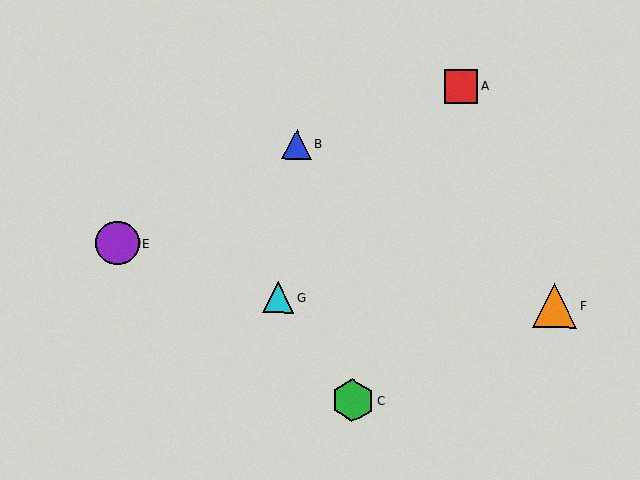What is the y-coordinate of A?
Object A is at y≈86.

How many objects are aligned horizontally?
2 objects (D, E) are aligned horizontally.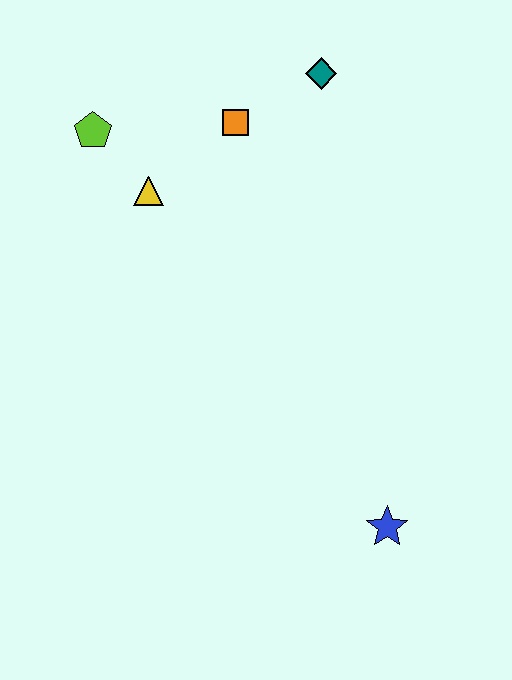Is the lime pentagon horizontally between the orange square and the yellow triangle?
No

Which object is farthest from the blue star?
The lime pentagon is farthest from the blue star.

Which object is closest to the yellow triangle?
The lime pentagon is closest to the yellow triangle.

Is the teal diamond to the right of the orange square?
Yes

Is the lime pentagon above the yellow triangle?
Yes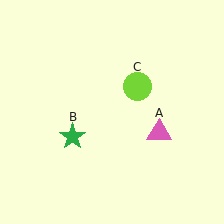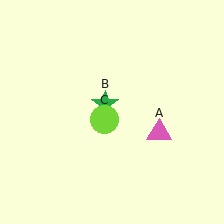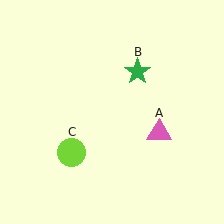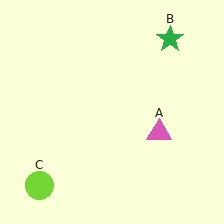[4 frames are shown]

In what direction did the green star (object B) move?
The green star (object B) moved up and to the right.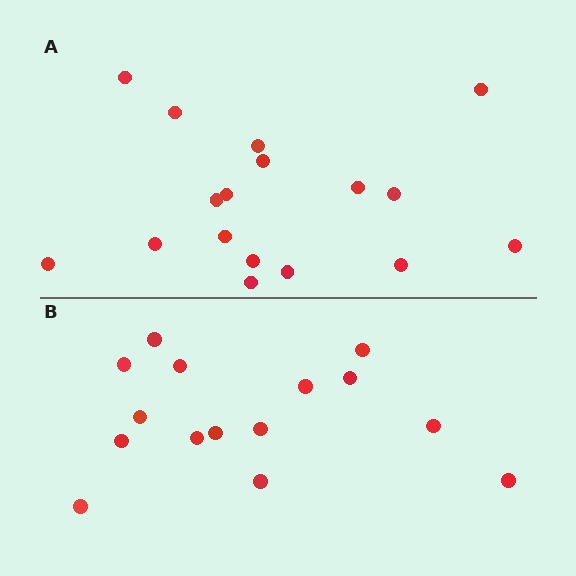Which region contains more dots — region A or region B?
Region A (the top region) has more dots.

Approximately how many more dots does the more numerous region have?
Region A has just a few more — roughly 2 or 3 more dots than region B.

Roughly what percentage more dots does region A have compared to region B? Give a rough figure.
About 15% more.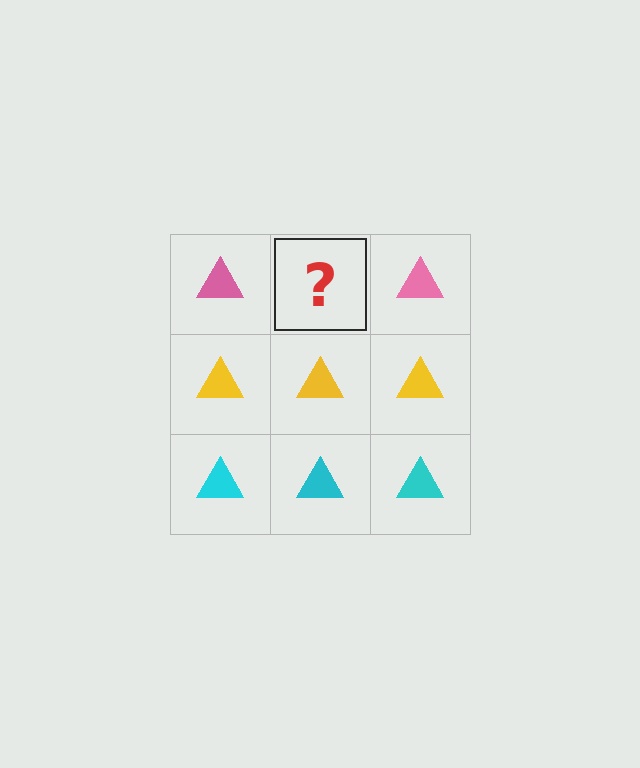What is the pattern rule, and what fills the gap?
The rule is that each row has a consistent color. The gap should be filled with a pink triangle.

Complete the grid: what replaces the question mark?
The question mark should be replaced with a pink triangle.